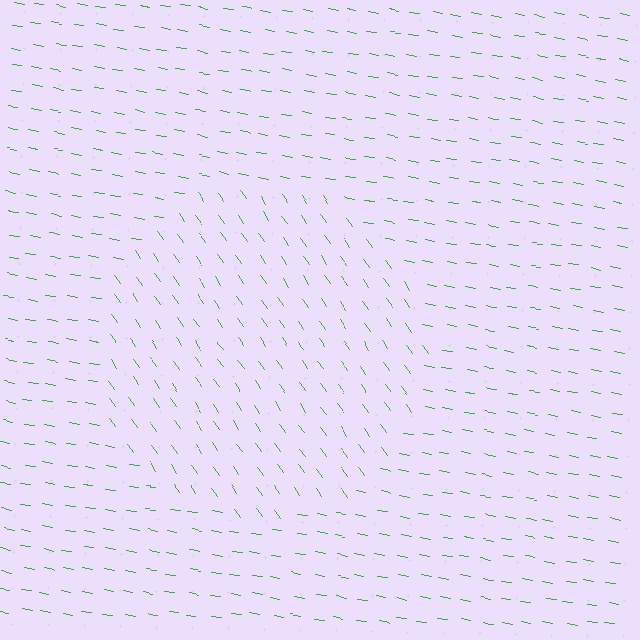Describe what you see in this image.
The image is filled with small green line segments. A circle region in the image has lines oriented differently from the surrounding lines, creating a visible texture boundary.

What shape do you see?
I see a circle.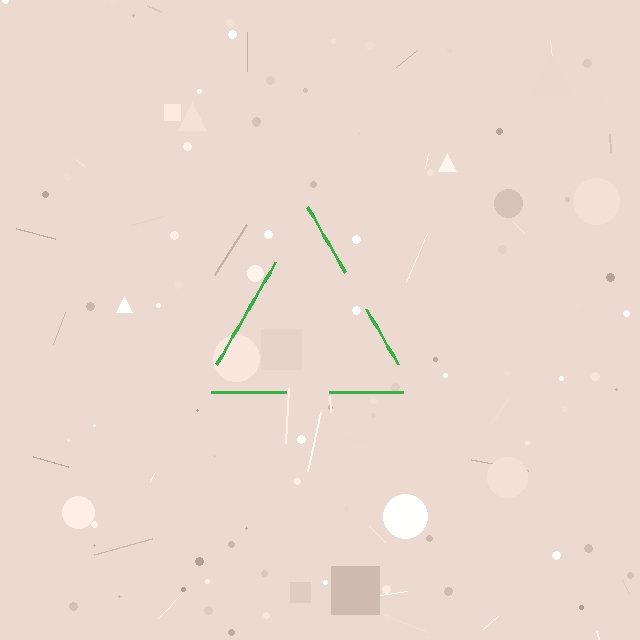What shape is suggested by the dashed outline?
The dashed outline suggests a triangle.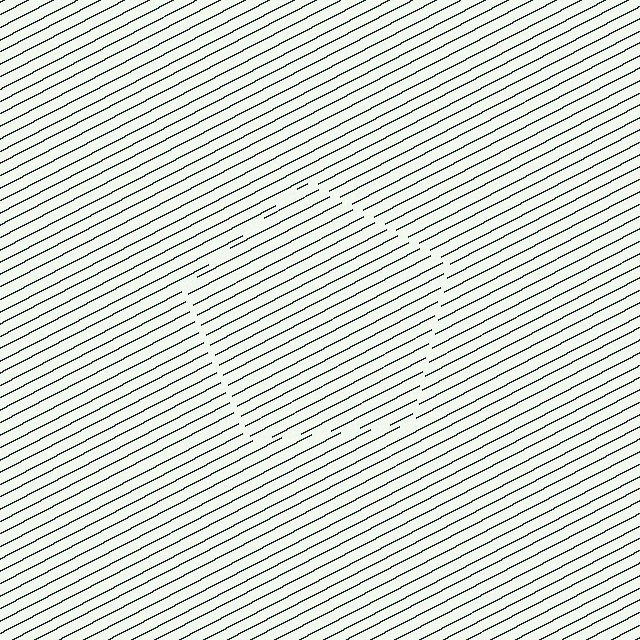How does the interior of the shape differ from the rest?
The interior of the shape contains the same grating, shifted by half a period — the contour is defined by the phase discontinuity where line-ends from the inner and outer gratings abut.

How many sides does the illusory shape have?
5 sides — the line-ends trace a pentagon.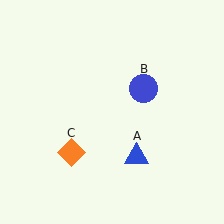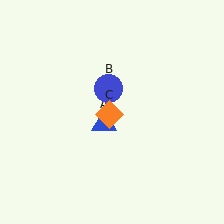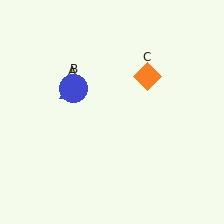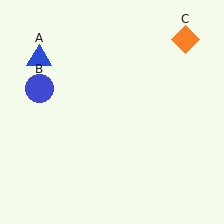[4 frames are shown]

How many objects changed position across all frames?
3 objects changed position: blue triangle (object A), blue circle (object B), orange diamond (object C).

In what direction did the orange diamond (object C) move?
The orange diamond (object C) moved up and to the right.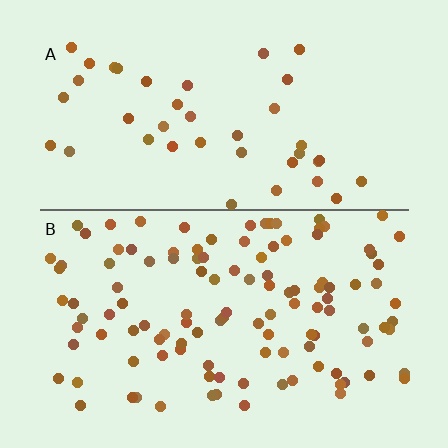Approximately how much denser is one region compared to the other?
Approximately 2.9× — region B over region A.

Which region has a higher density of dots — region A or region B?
B (the bottom).